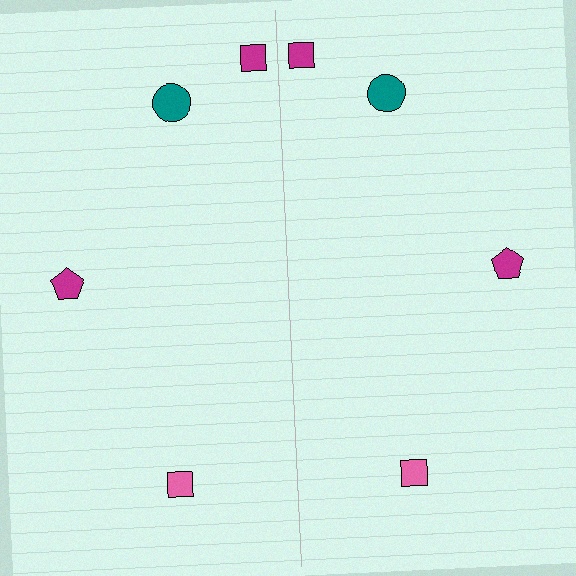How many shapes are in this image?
There are 8 shapes in this image.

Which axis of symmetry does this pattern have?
The pattern has a vertical axis of symmetry running through the center of the image.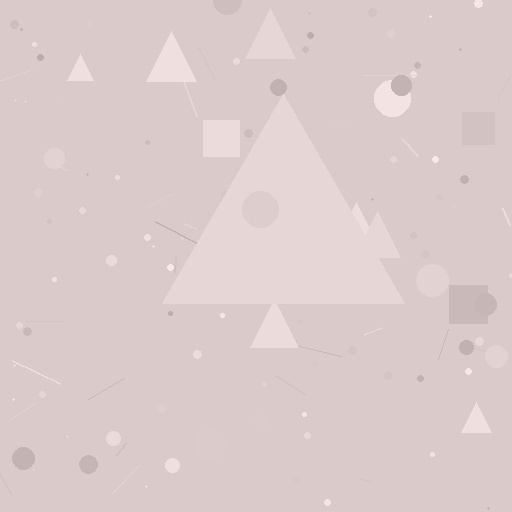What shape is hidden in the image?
A triangle is hidden in the image.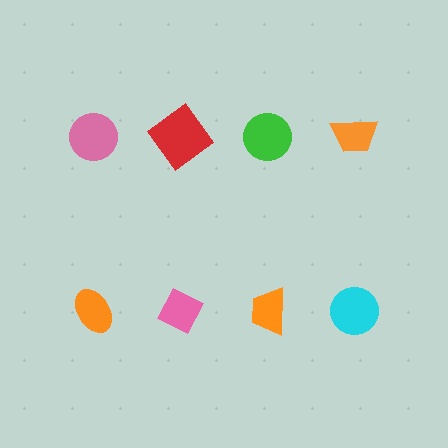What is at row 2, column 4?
A cyan circle.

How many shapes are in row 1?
4 shapes.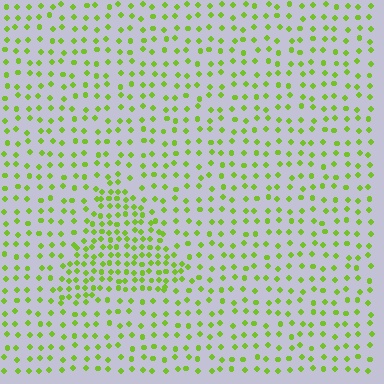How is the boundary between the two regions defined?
The boundary is defined by a change in element density (approximately 2.0x ratio). All elements are the same color, size, and shape.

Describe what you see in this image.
The image contains small lime elements arranged at two different densities. A triangle-shaped region is visible where the elements are more densely packed than the surrounding area.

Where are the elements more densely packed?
The elements are more densely packed inside the triangle boundary.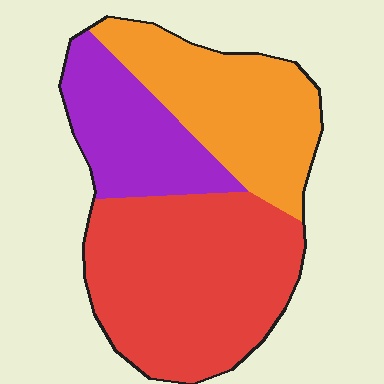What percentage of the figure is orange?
Orange covers roughly 30% of the figure.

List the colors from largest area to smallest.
From largest to smallest: red, orange, purple.